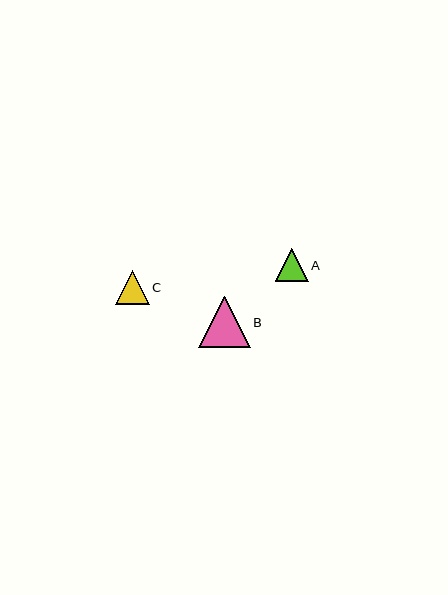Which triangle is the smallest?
Triangle A is the smallest with a size of approximately 33 pixels.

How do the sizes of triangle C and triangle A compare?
Triangle C and triangle A are approximately the same size.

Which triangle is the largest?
Triangle B is the largest with a size of approximately 52 pixels.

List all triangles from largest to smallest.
From largest to smallest: B, C, A.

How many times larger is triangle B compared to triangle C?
Triangle B is approximately 1.5 times the size of triangle C.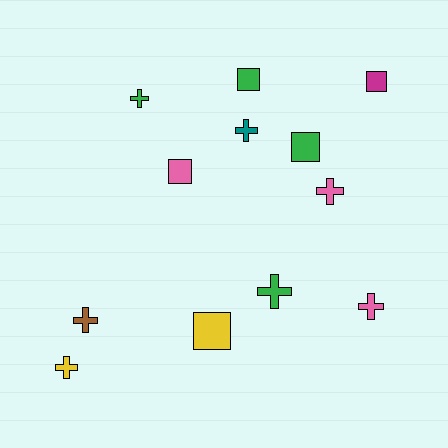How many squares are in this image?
There are 5 squares.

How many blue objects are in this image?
There are no blue objects.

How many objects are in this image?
There are 12 objects.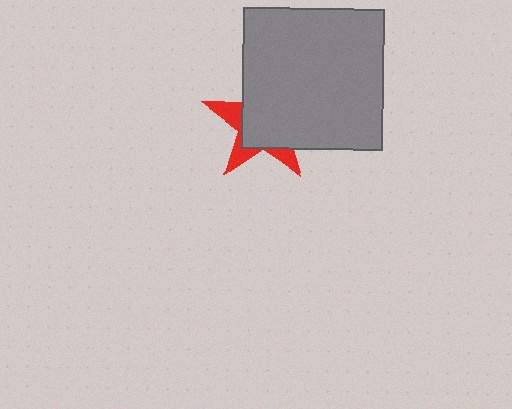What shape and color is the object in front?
The object in front is a gray square.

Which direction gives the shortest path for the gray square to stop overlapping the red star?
Moving toward the upper-right gives the shortest separation.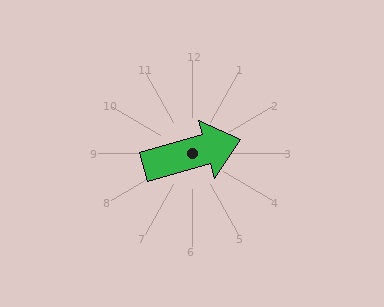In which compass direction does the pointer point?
East.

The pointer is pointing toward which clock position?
Roughly 2 o'clock.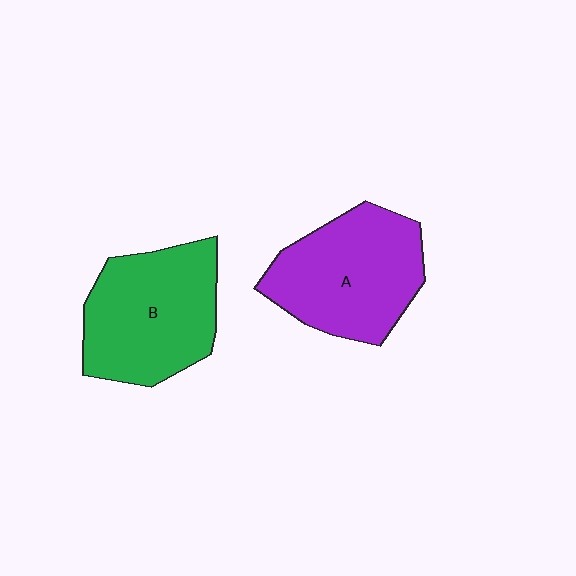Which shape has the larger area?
Shape B (green).